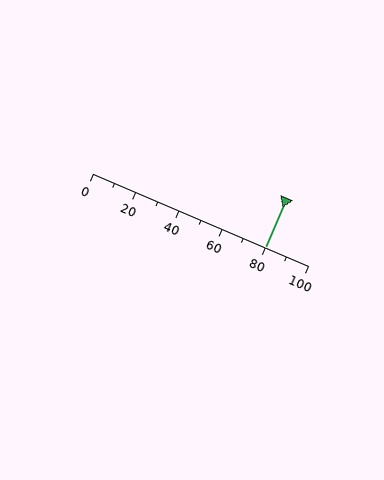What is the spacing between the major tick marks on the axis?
The major ticks are spaced 20 apart.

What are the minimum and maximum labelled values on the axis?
The axis runs from 0 to 100.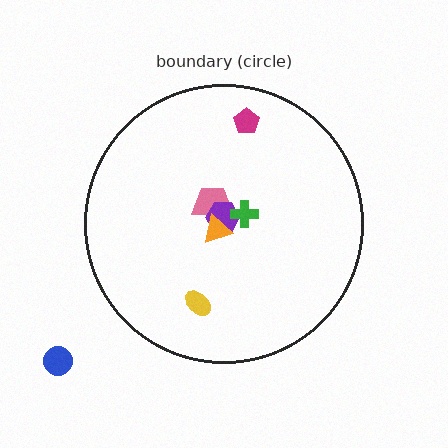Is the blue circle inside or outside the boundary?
Outside.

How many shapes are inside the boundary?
6 inside, 1 outside.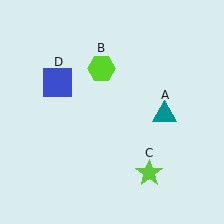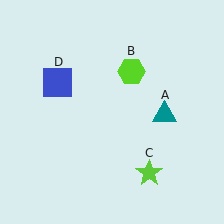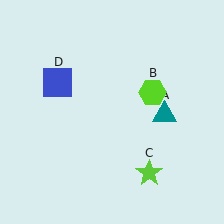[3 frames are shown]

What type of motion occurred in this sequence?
The lime hexagon (object B) rotated clockwise around the center of the scene.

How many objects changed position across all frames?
1 object changed position: lime hexagon (object B).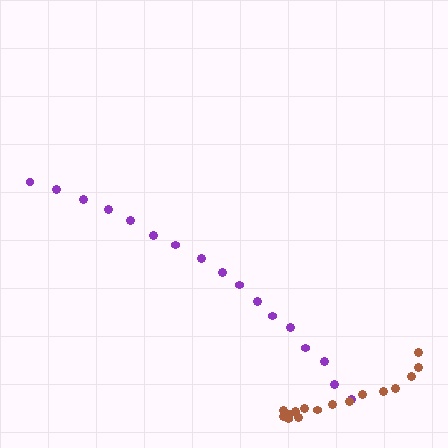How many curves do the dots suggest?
There are 2 distinct paths.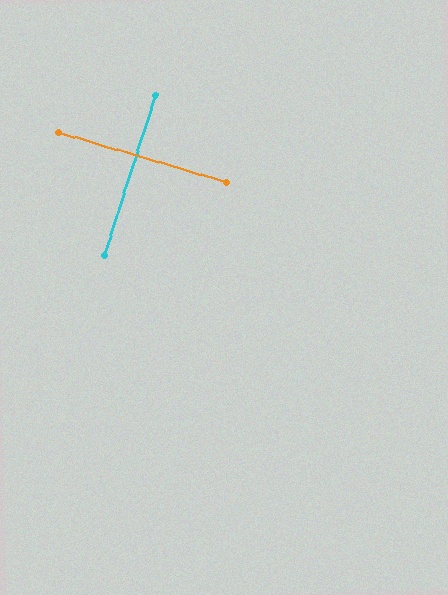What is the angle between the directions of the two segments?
Approximately 89 degrees.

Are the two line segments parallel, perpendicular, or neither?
Perpendicular — they meet at approximately 89°.